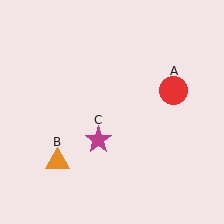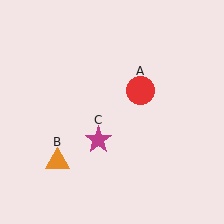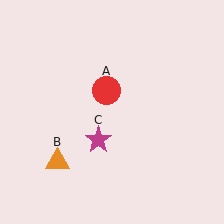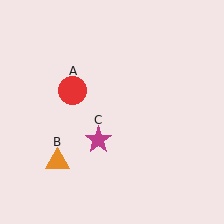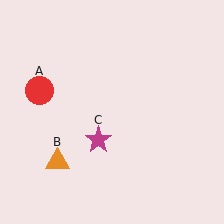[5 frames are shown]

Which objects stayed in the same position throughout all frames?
Orange triangle (object B) and magenta star (object C) remained stationary.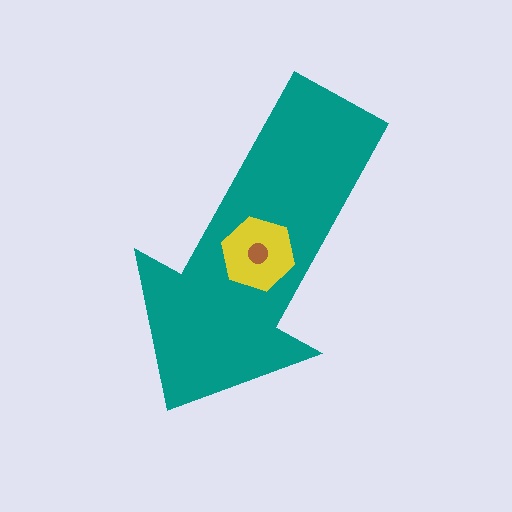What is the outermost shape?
The teal arrow.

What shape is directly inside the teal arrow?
The yellow hexagon.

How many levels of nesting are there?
3.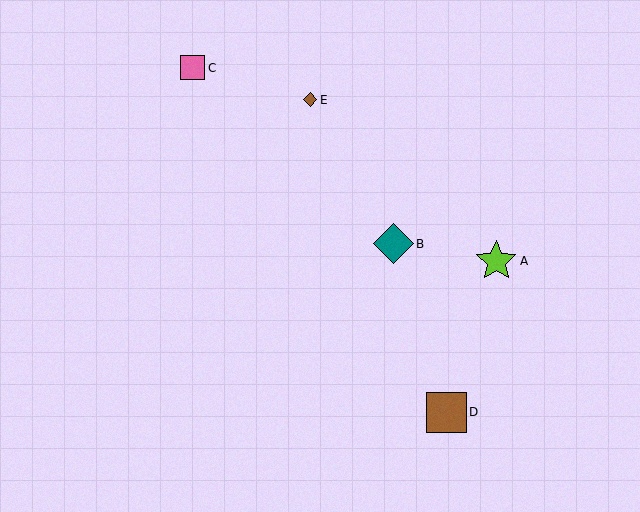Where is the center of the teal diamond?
The center of the teal diamond is at (394, 244).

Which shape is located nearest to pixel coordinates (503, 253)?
The lime star (labeled A) at (496, 261) is nearest to that location.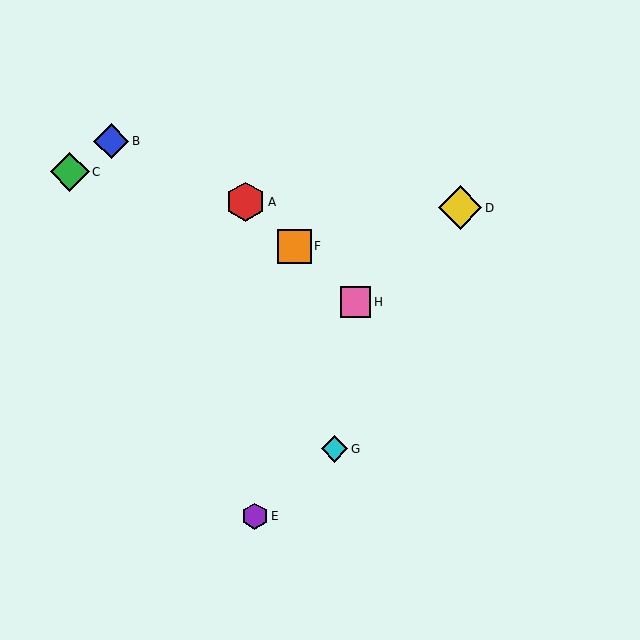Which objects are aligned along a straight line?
Objects A, F, H are aligned along a straight line.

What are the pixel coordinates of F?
Object F is at (294, 246).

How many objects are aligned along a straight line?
3 objects (A, F, H) are aligned along a straight line.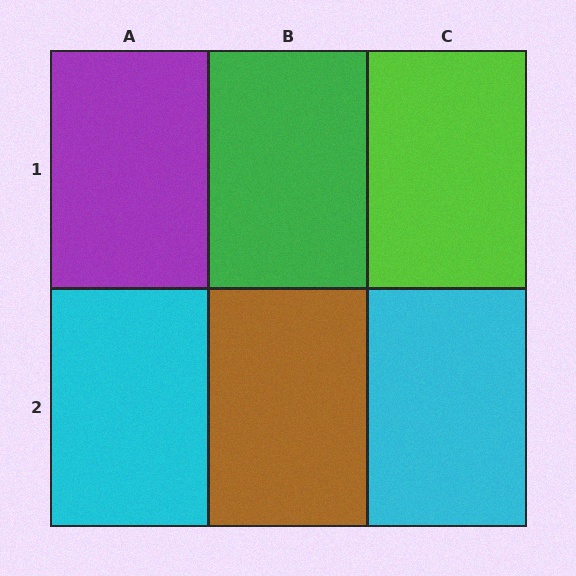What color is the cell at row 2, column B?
Brown.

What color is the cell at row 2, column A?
Cyan.